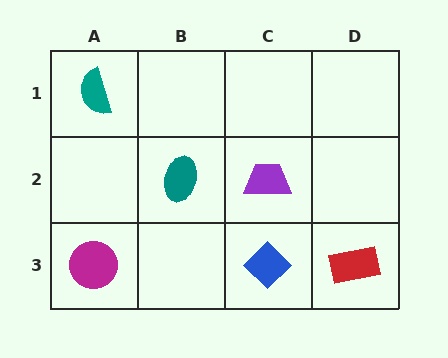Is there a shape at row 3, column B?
No, that cell is empty.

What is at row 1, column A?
A teal semicircle.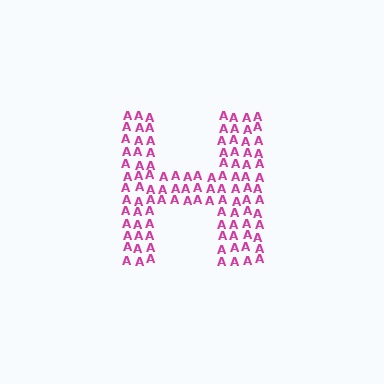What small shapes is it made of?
It is made of small letter A's.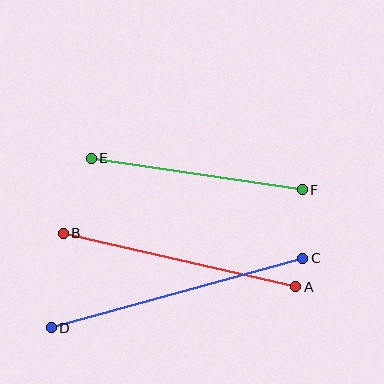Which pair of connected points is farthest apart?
Points C and D are farthest apart.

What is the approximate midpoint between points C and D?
The midpoint is at approximately (177, 293) pixels.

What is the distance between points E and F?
The distance is approximately 213 pixels.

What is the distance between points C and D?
The distance is approximately 261 pixels.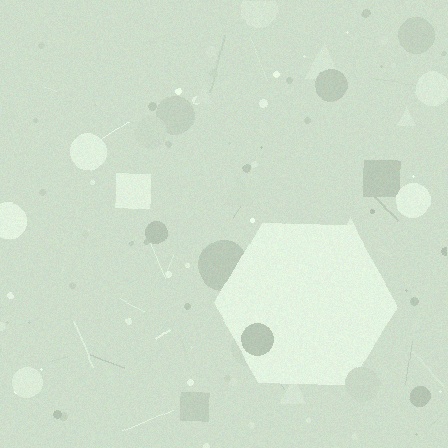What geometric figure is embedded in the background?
A hexagon is embedded in the background.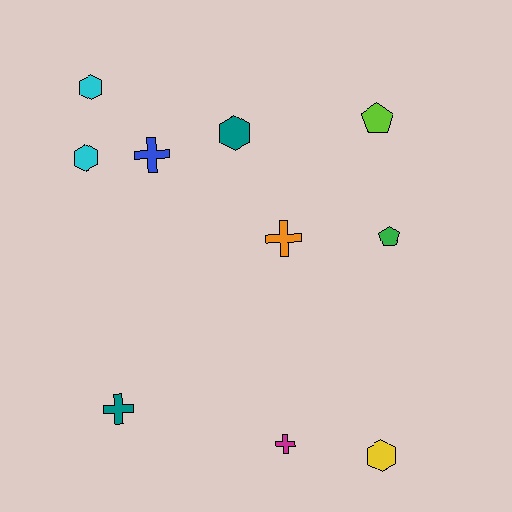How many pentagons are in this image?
There are 2 pentagons.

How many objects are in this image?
There are 10 objects.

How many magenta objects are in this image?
There is 1 magenta object.